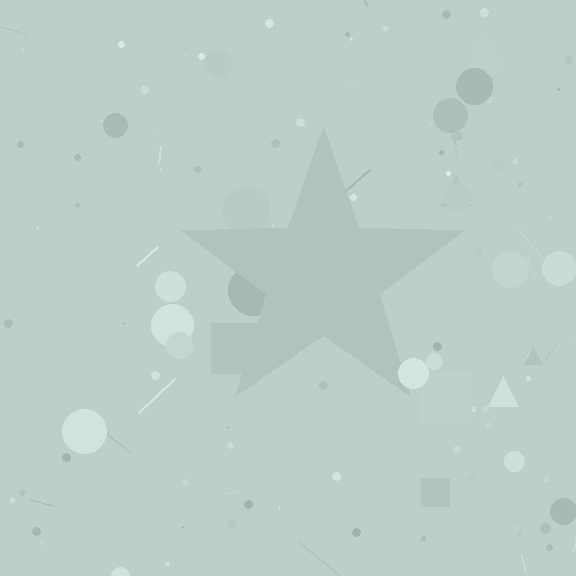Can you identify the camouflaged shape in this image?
The camouflaged shape is a star.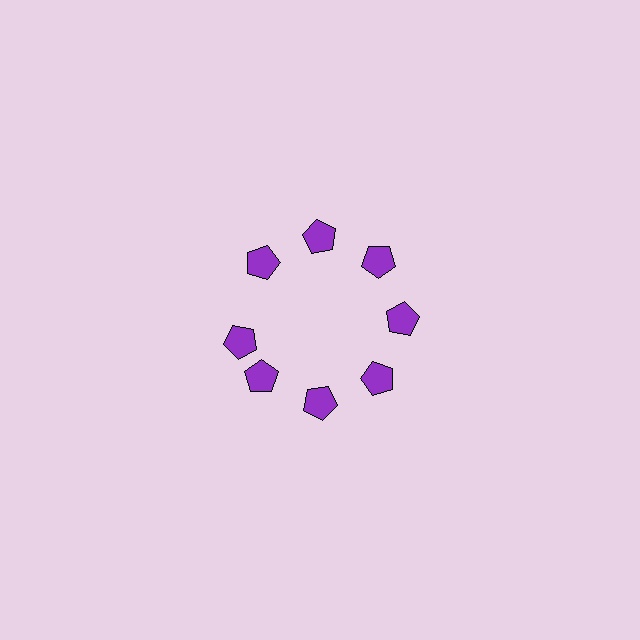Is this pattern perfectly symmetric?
No. The 8 purple pentagons are arranged in a ring, but one element near the 9 o'clock position is rotated out of alignment along the ring, breaking the 8-fold rotational symmetry.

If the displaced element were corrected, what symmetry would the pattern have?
It would have 8-fold rotational symmetry — the pattern would map onto itself every 45 degrees.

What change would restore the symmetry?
The symmetry would be restored by rotating it back into even spacing with its neighbors so that all 8 pentagons sit at equal angles and equal distance from the center.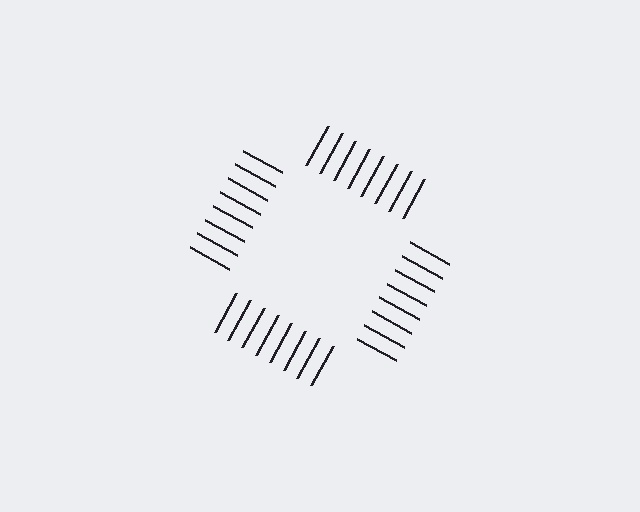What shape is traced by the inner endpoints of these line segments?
An illusory square — the line segments terminate on its edges but no continuous stroke is drawn.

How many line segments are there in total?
32 — 8 along each of the 4 edges.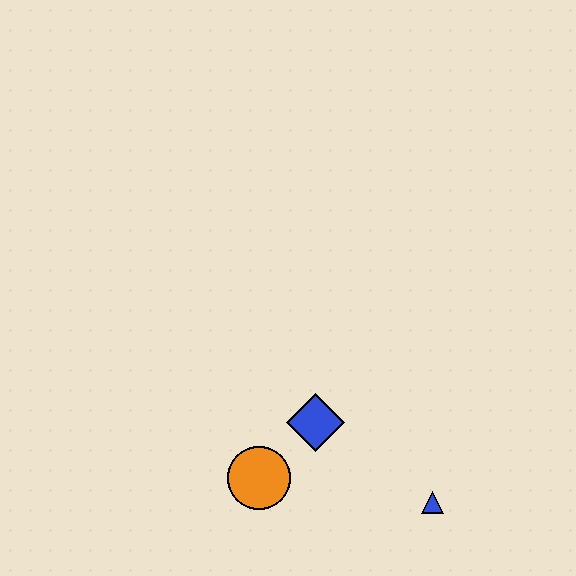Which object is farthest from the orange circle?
The blue triangle is farthest from the orange circle.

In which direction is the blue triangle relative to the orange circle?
The blue triangle is to the right of the orange circle.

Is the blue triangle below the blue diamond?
Yes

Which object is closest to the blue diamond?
The orange circle is closest to the blue diamond.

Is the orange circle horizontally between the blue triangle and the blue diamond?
No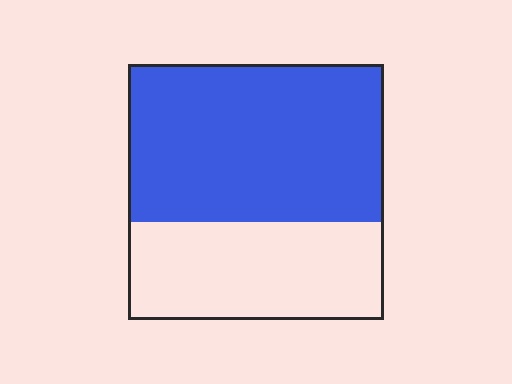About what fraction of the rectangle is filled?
About five eighths (5/8).